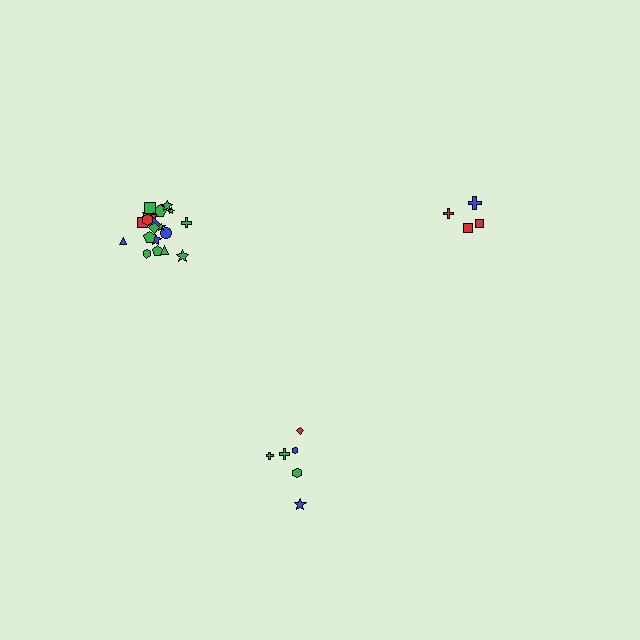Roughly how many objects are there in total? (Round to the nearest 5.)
Roughly 30 objects in total.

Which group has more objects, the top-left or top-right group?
The top-left group.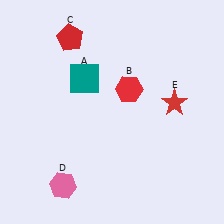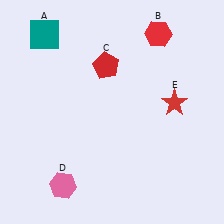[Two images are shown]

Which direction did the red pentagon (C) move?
The red pentagon (C) moved right.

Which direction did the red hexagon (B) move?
The red hexagon (B) moved up.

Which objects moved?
The objects that moved are: the teal square (A), the red hexagon (B), the red pentagon (C).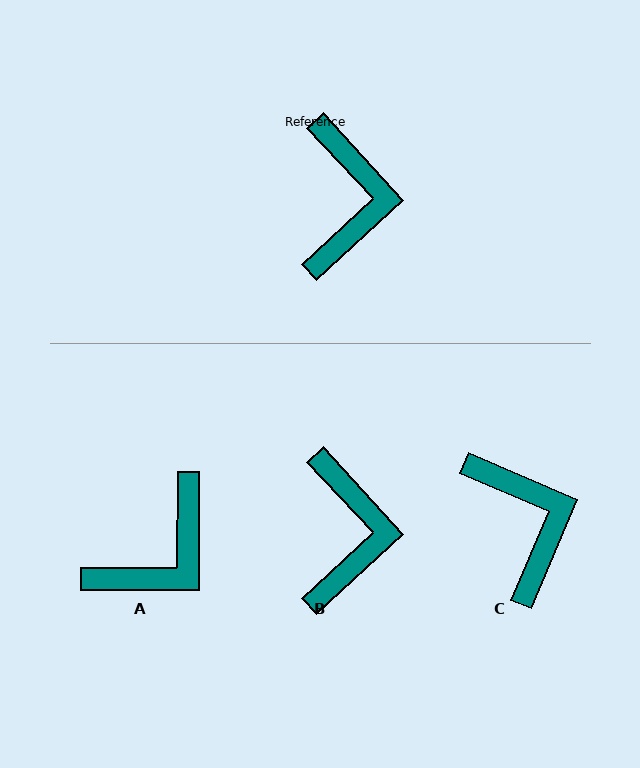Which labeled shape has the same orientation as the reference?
B.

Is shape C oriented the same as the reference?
No, it is off by about 24 degrees.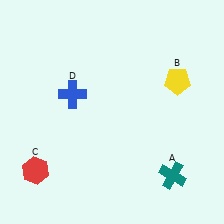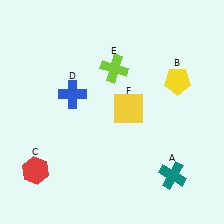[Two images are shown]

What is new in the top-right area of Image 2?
A lime cross (E) was added in the top-right area of Image 2.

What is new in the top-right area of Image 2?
A yellow square (F) was added in the top-right area of Image 2.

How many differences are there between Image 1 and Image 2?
There are 2 differences between the two images.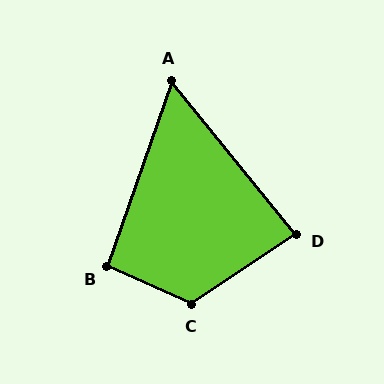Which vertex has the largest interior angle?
C, at approximately 121 degrees.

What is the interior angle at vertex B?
Approximately 95 degrees (obtuse).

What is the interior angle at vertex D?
Approximately 85 degrees (acute).